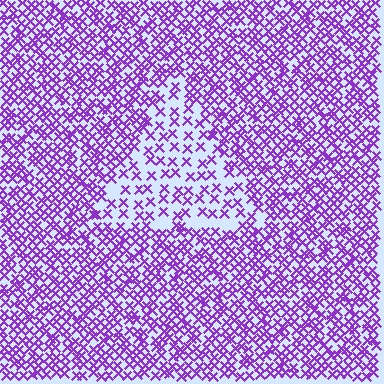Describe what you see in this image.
The image contains small purple elements arranged at two different densities. A triangle-shaped region is visible where the elements are less densely packed than the surrounding area.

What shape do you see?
I see a triangle.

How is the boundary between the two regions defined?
The boundary is defined by a change in element density (approximately 2.2x ratio). All elements are the same color, size, and shape.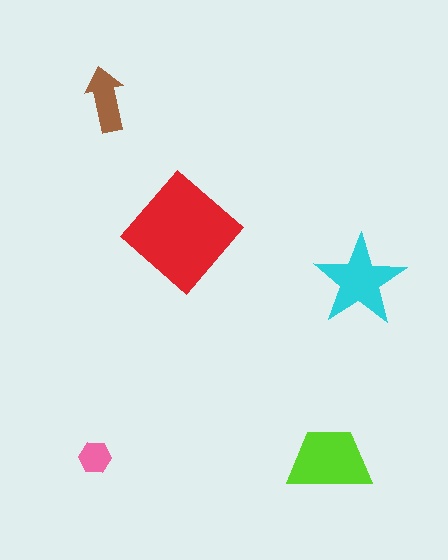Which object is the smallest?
The pink hexagon.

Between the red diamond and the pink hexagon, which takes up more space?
The red diamond.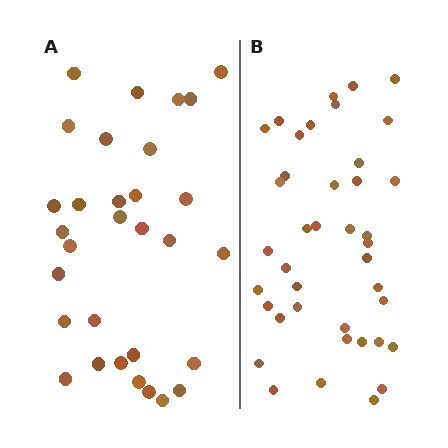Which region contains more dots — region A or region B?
Region B (the right region) has more dots.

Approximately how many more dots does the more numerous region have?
Region B has roughly 8 or so more dots than region A.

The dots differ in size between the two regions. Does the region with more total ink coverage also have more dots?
No. Region A has more total ink coverage because its dots are larger, but region B actually contains more individual dots. Total area can be misleading — the number of items is what matters here.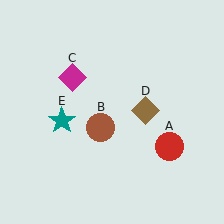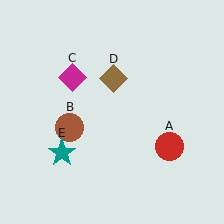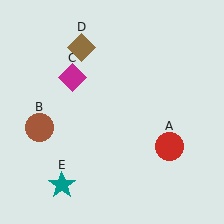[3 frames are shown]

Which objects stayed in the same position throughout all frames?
Red circle (object A) and magenta diamond (object C) remained stationary.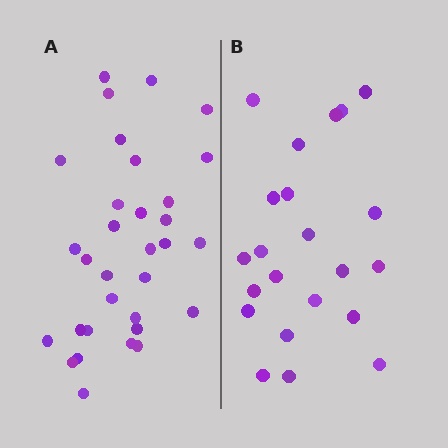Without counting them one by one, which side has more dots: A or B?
Region A (the left region) has more dots.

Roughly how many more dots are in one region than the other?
Region A has roughly 10 or so more dots than region B.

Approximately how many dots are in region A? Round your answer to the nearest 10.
About 30 dots. (The exact count is 32, which rounds to 30.)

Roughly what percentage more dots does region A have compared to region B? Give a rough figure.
About 45% more.